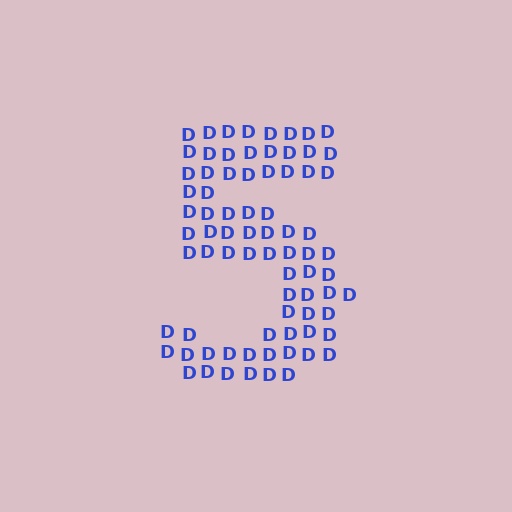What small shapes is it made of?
It is made of small letter D's.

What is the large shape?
The large shape is the digit 5.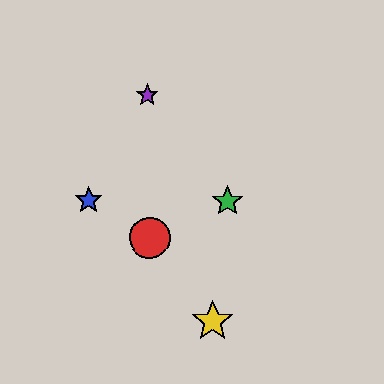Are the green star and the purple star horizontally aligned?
No, the green star is at y≈201 and the purple star is at y≈95.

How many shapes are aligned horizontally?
2 shapes (the blue star, the green star) are aligned horizontally.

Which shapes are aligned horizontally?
The blue star, the green star are aligned horizontally.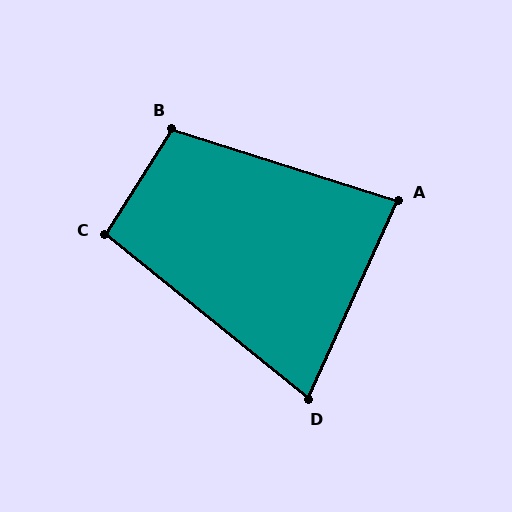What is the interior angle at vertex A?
Approximately 83 degrees (acute).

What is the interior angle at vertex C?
Approximately 97 degrees (obtuse).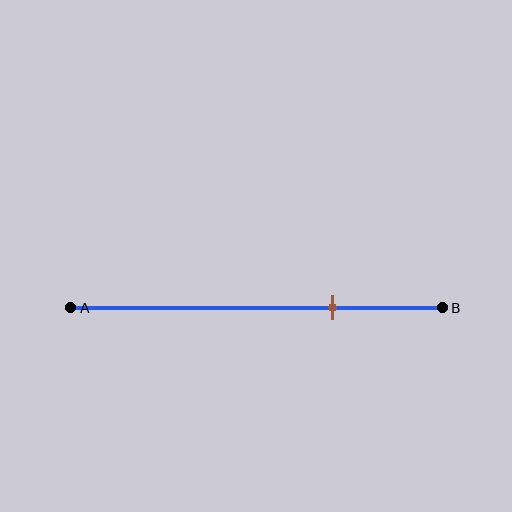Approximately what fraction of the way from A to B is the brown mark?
The brown mark is approximately 70% of the way from A to B.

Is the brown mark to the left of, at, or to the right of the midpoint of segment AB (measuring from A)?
The brown mark is to the right of the midpoint of segment AB.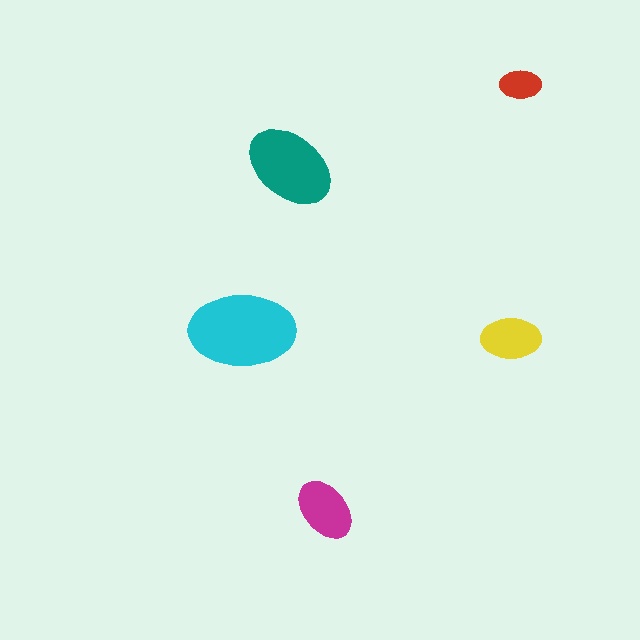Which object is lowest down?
The magenta ellipse is bottommost.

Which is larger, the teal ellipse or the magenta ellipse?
The teal one.